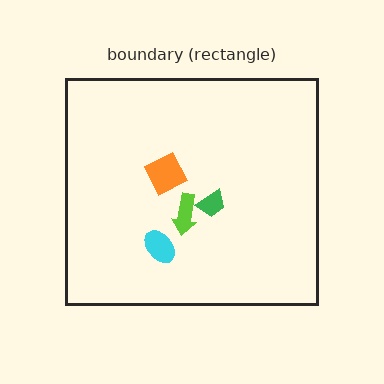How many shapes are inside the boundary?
4 inside, 0 outside.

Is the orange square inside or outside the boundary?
Inside.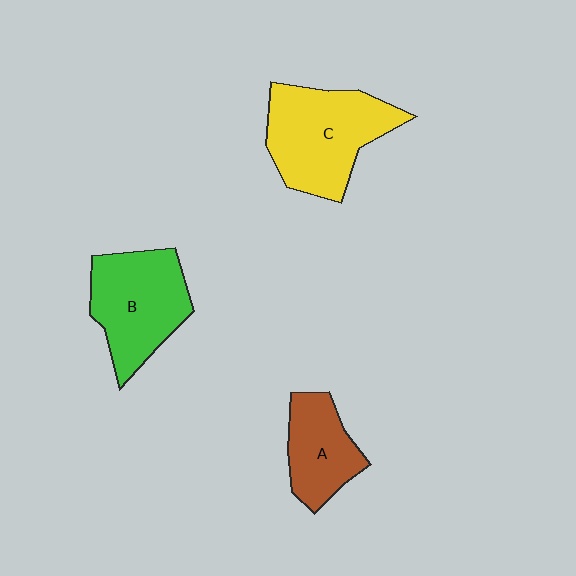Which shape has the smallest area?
Shape A (brown).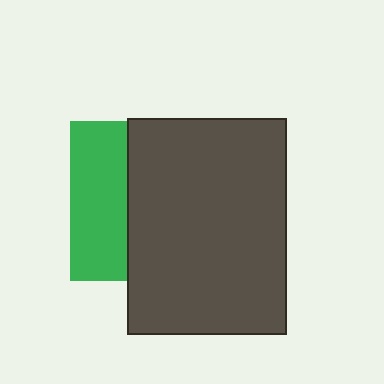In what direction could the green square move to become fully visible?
The green square could move left. That would shift it out from behind the dark gray rectangle entirely.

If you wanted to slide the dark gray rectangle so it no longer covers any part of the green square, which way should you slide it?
Slide it right — that is the most direct way to separate the two shapes.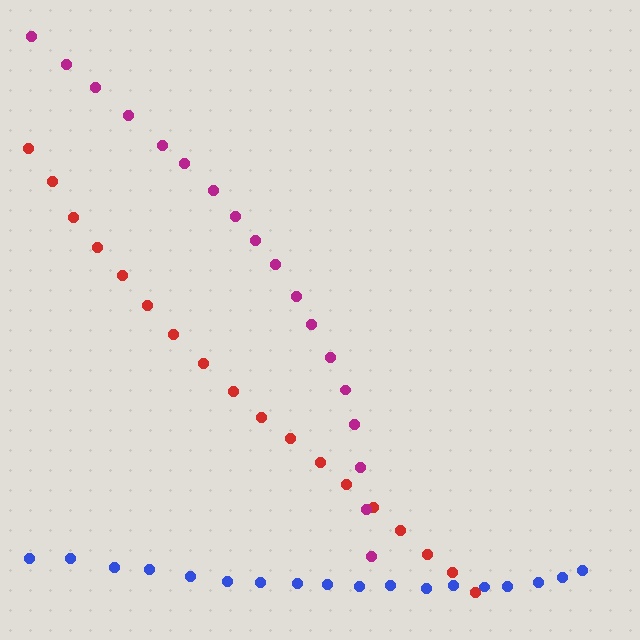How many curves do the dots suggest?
There are 3 distinct paths.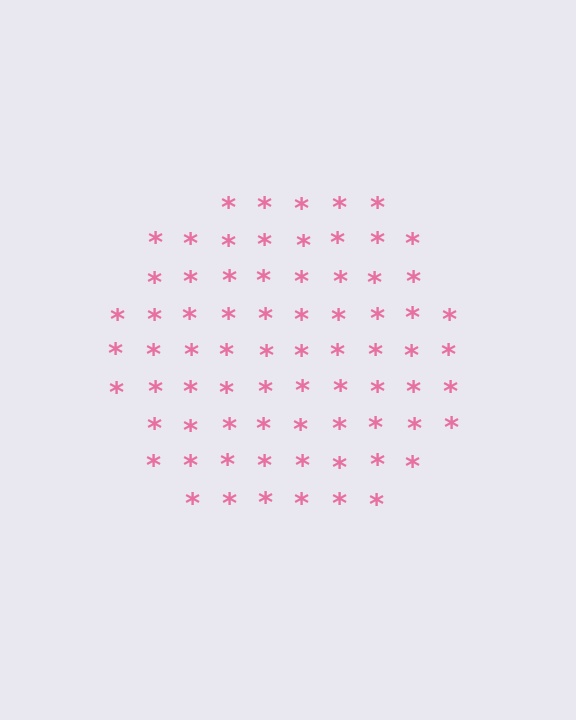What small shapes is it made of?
It is made of small asterisks.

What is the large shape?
The large shape is a circle.